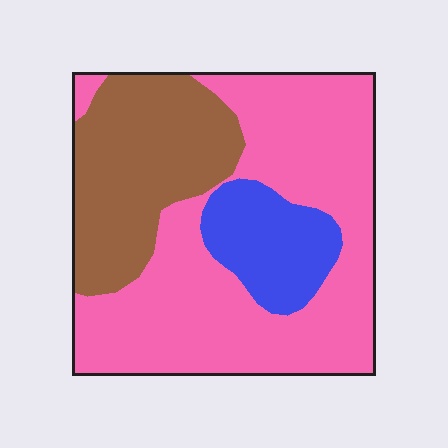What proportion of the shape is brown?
Brown takes up between a quarter and a half of the shape.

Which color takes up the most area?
Pink, at roughly 60%.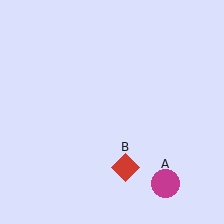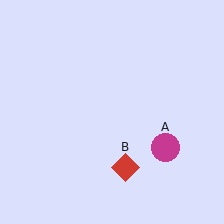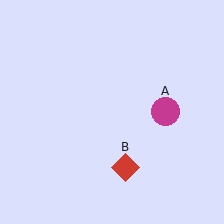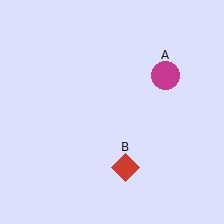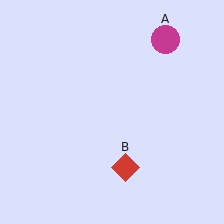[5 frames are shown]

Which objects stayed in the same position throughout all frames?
Red diamond (object B) remained stationary.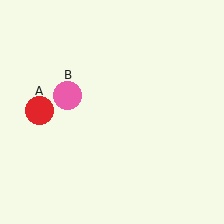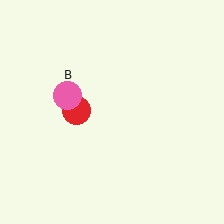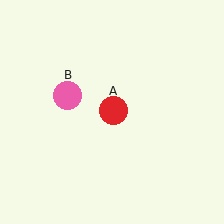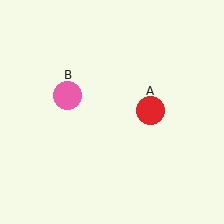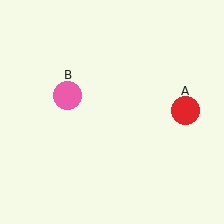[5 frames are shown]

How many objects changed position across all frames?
1 object changed position: red circle (object A).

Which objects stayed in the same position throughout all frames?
Pink circle (object B) remained stationary.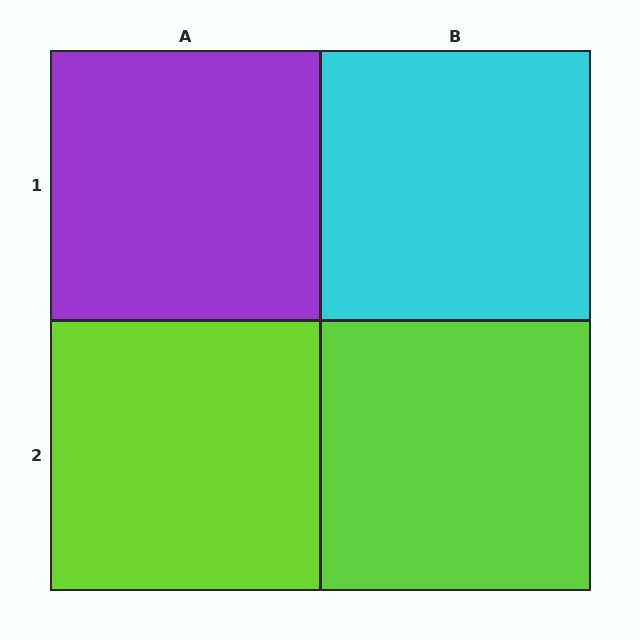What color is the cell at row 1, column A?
Purple.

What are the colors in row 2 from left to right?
Lime, lime.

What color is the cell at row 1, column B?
Cyan.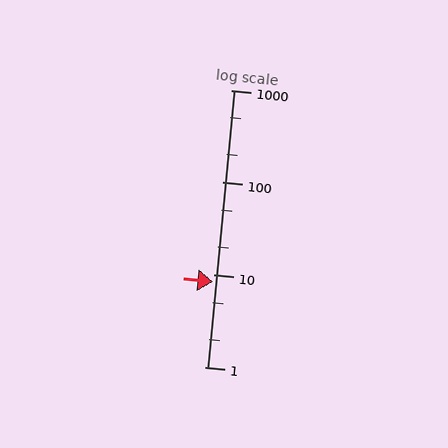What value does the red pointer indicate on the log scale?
The pointer indicates approximately 8.4.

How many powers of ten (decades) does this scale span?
The scale spans 3 decades, from 1 to 1000.